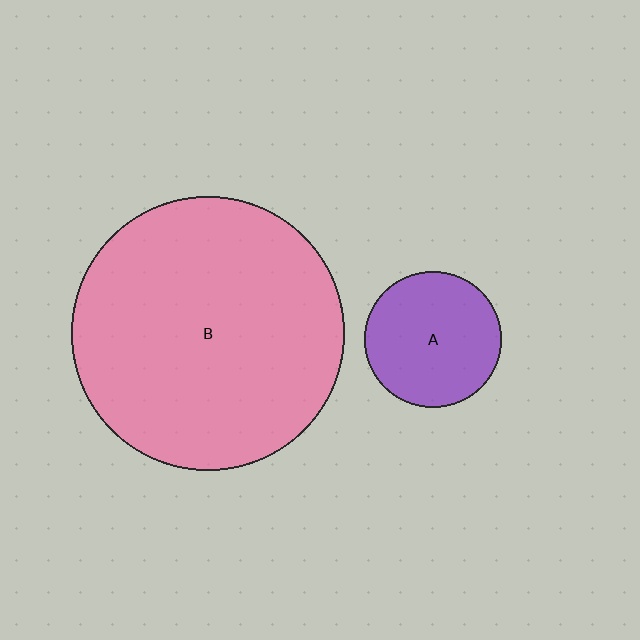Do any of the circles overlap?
No, none of the circles overlap.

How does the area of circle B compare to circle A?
Approximately 4.0 times.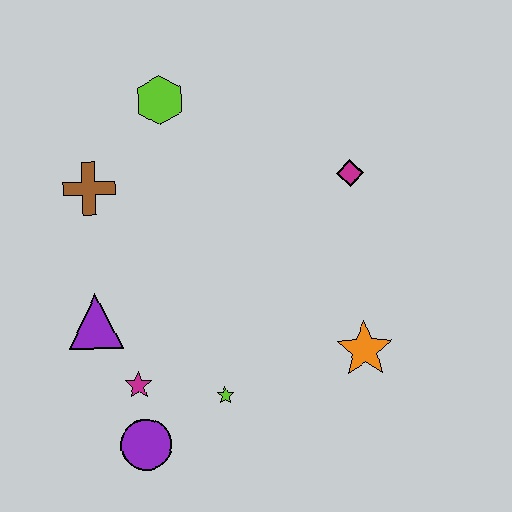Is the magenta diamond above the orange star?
Yes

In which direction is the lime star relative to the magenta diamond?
The lime star is below the magenta diamond.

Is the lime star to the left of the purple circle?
No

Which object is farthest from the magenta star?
The magenta diamond is farthest from the magenta star.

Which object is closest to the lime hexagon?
The brown cross is closest to the lime hexagon.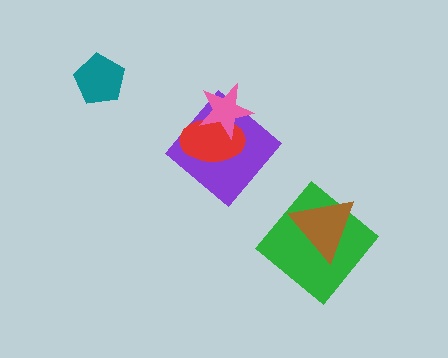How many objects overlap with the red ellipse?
2 objects overlap with the red ellipse.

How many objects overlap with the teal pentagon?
0 objects overlap with the teal pentagon.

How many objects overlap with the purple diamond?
2 objects overlap with the purple diamond.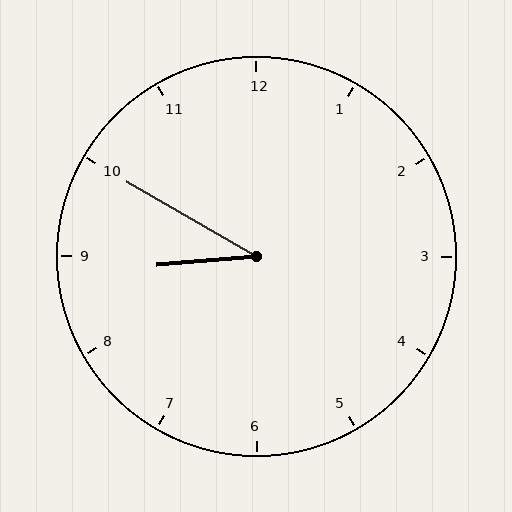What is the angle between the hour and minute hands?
Approximately 35 degrees.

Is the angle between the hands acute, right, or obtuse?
It is acute.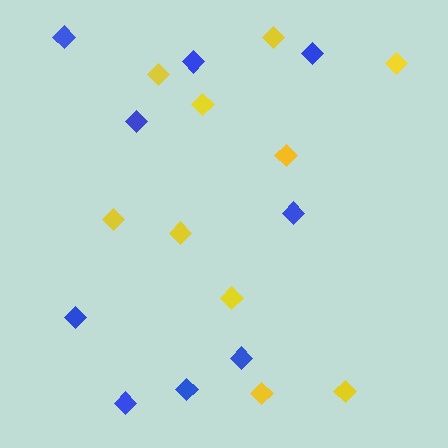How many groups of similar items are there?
There are 2 groups: one group of yellow diamonds (10) and one group of blue diamonds (9).